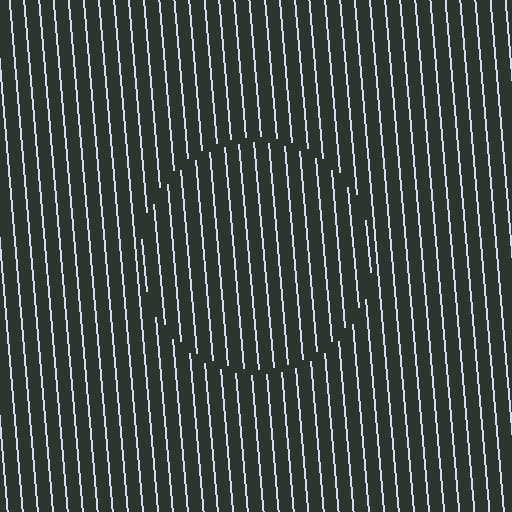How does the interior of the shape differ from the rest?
The interior of the shape contains the same grating, shifted by half a period — the contour is defined by the phase discontinuity where line-ends from the inner and outer gratings abut.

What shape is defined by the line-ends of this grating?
An illusory circle. The interior of the shape contains the same grating, shifted by half a period — the contour is defined by the phase discontinuity where line-ends from the inner and outer gratings abut.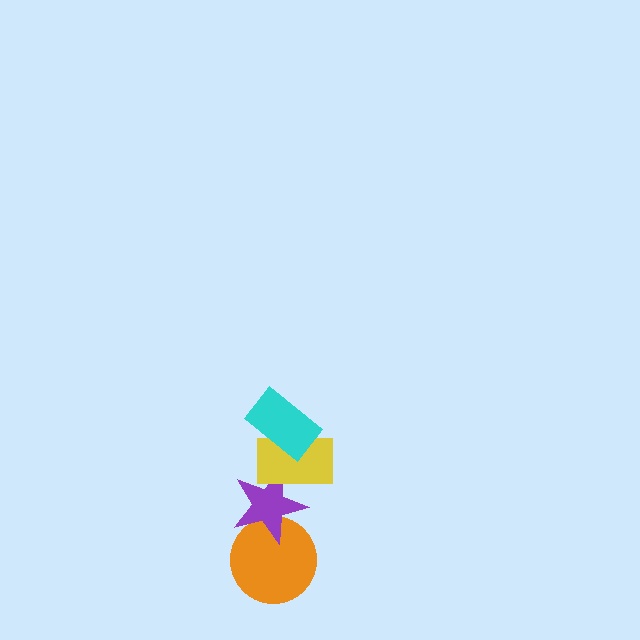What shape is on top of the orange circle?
The purple star is on top of the orange circle.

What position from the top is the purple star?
The purple star is 3rd from the top.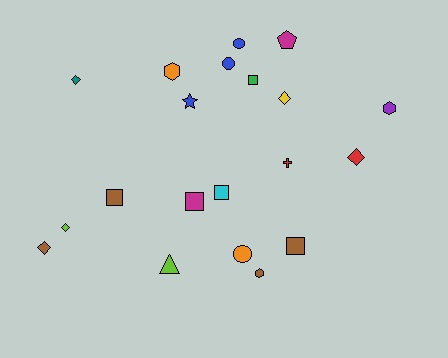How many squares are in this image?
There are 5 squares.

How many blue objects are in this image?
There are 3 blue objects.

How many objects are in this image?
There are 20 objects.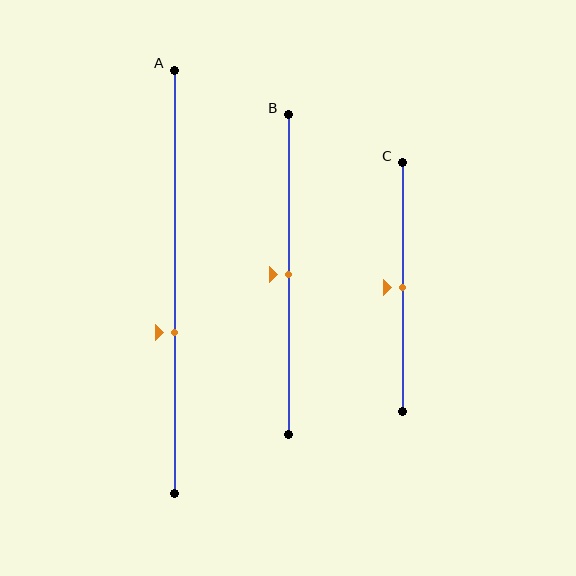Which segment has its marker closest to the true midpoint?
Segment B has its marker closest to the true midpoint.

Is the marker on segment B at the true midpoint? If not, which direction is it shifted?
Yes, the marker on segment B is at the true midpoint.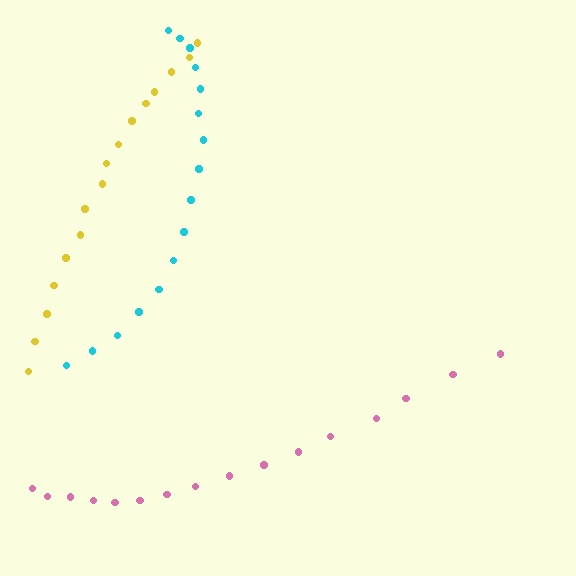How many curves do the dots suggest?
There are 3 distinct paths.